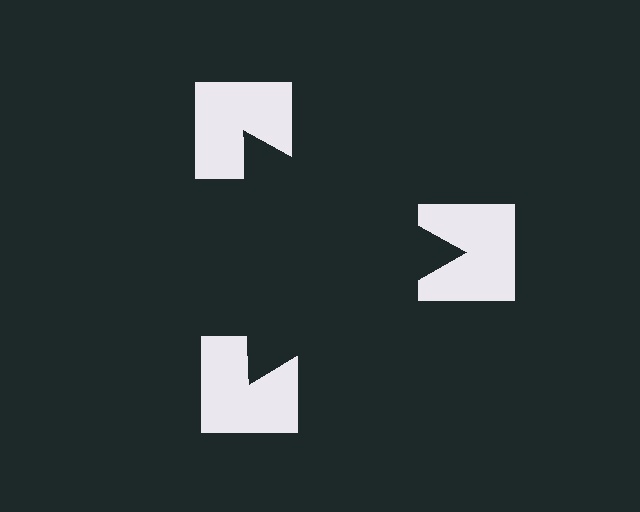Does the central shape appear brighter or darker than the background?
It typically appears slightly darker than the background, even though no actual brightness change is drawn.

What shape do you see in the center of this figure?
An illusory triangle — its edges are inferred from the aligned wedge cuts in the notched squares, not physically drawn.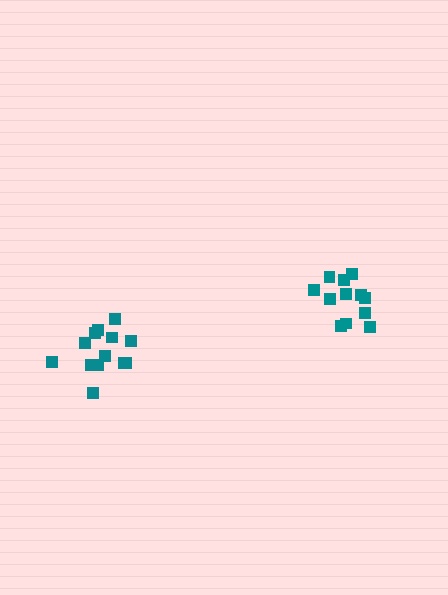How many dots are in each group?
Group 1: 12 dots, Group 2: 13 dots (25 total).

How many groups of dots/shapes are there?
There are 2 groups.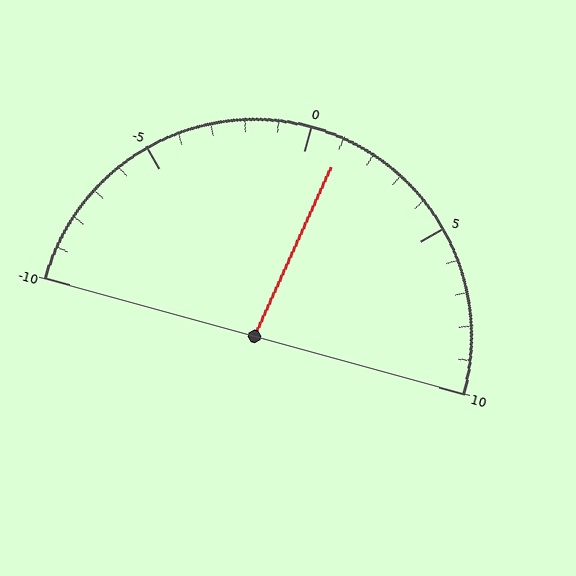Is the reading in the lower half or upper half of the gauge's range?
The reading is in the upper half of the range (-10 to 10).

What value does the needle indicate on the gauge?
The needle indicates approximately 1.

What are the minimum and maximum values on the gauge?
The gauge ranges from -10 to 10.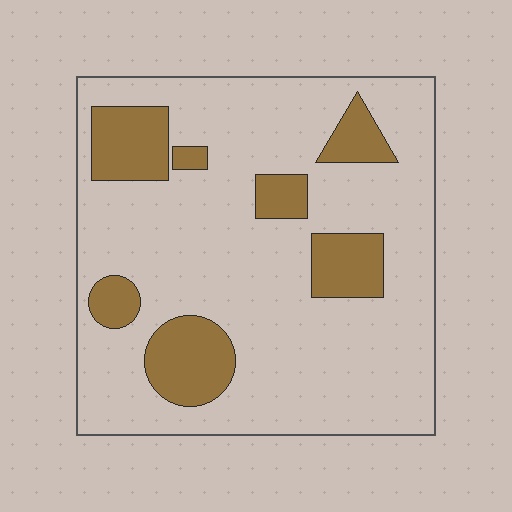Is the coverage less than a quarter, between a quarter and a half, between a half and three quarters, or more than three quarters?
Less than a quarter.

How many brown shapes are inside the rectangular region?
7.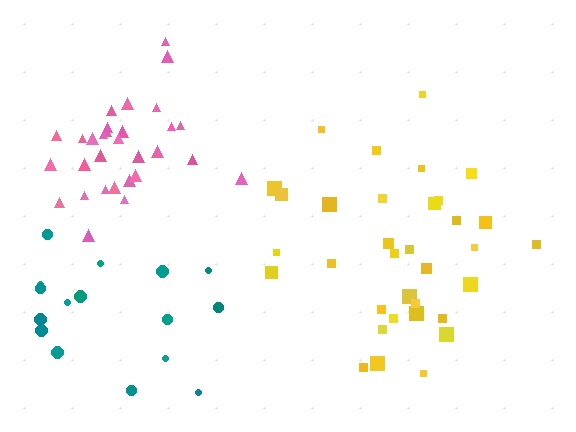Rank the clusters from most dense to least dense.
pink, yellow, teal.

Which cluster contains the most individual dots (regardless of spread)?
Yellow (34).